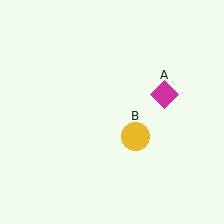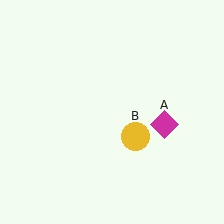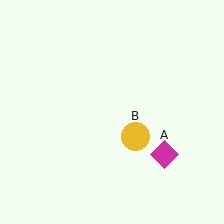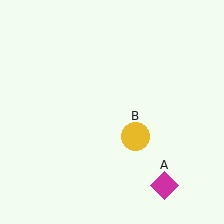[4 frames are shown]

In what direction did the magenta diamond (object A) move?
The magenta diamond (object A) moved down.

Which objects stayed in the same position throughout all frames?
Yellow circle (object B) remained stationary.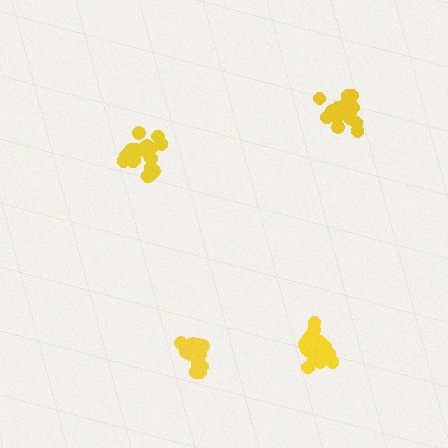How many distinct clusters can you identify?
There are 4 distinct clusters.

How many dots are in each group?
Group 1: 20 dots, Group 2: 16 dots, Group 3: 20 dots, Group 4: 21 dots (77 total).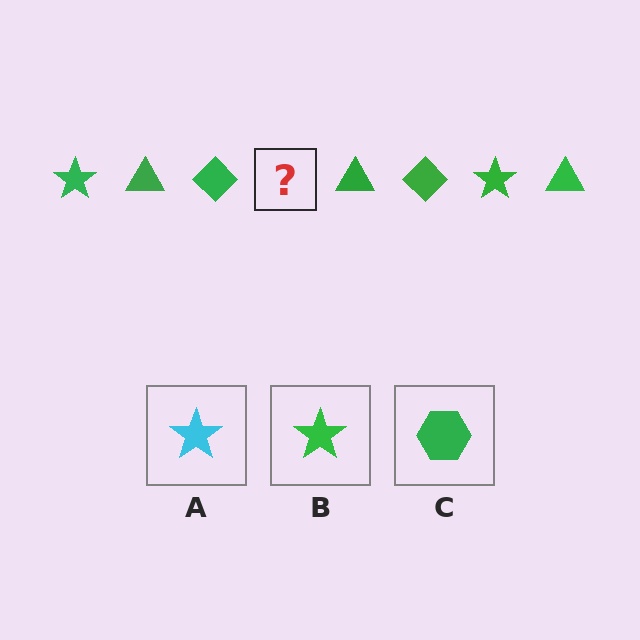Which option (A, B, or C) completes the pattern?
B.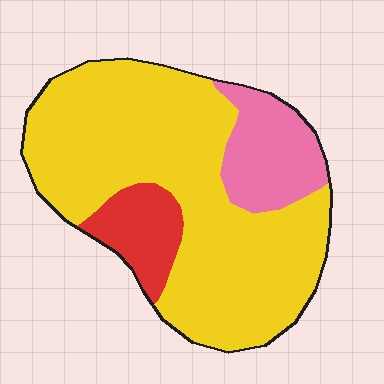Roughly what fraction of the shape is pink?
Pink covers around 15% of the shape.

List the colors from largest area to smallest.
From largest to smallest: yellow, pink, red.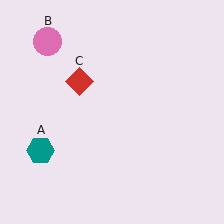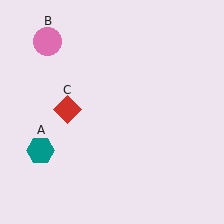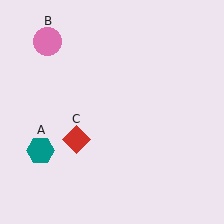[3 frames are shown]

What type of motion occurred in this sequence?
The red diamond (object C) rotated counterclockwise around the center of the scene.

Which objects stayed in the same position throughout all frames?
Teal hexagon (object A) and pink circle (object B) remained stationary.